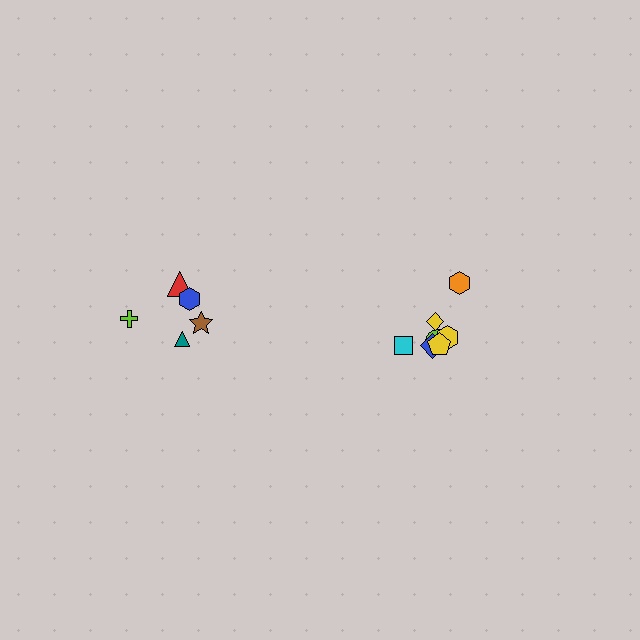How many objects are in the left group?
There are 5 objects.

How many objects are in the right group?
There are 7 objects.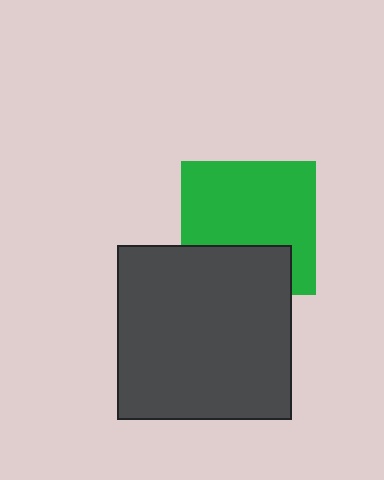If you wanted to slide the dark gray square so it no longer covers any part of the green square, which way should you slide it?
Slide it down — that is the most direct way to separate the two shapes.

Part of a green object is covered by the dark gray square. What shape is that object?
It is a square.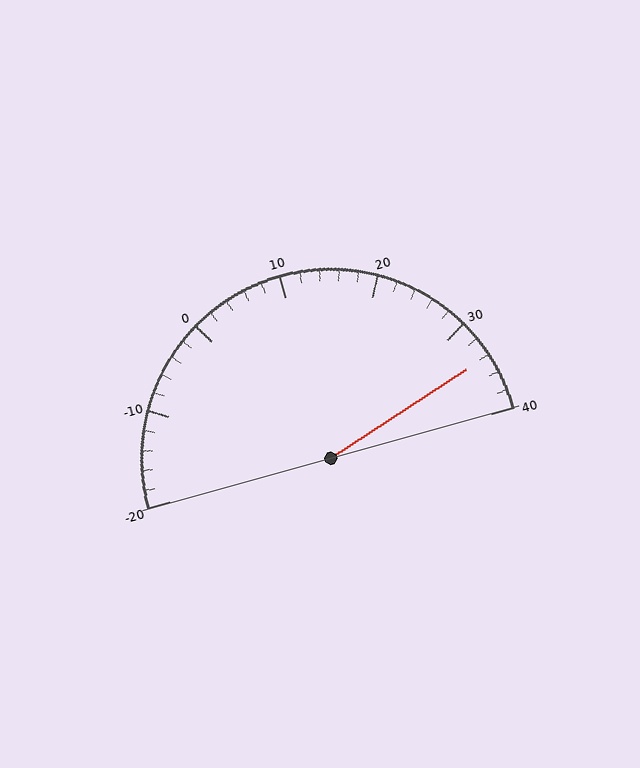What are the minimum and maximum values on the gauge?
The gauge ranges from -20 to 40.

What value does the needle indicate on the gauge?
The needle indicates approximately 34.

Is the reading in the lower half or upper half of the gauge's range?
The reading is in the upper half of the range (-20 to 40).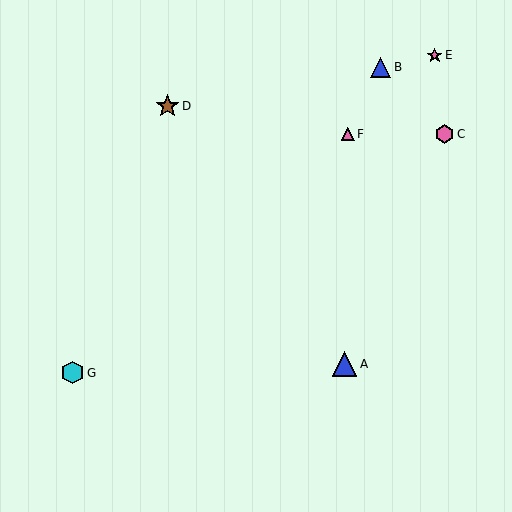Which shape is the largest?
The blue triangle (labeled A) is the largest.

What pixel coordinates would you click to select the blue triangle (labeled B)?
Click at (381, 67) to select the blue triangle B.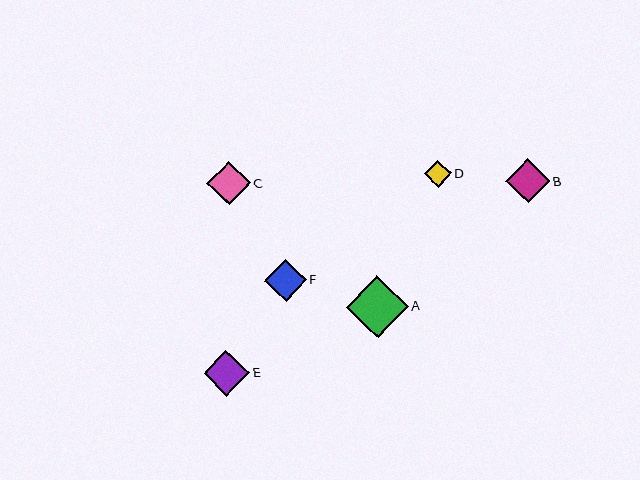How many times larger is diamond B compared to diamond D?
Diamond B is approximately 1.6 times the size of diamond D.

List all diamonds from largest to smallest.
From largest to smallest: A, E, B, C, F, D.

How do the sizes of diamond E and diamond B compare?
Diamond E and diamond B are approximately the same size.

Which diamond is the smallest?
Diamond D is the smallest with a size of approximately 27 pixels.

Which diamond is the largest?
Diamond A is the largest with a size of approximately 62 pixels.